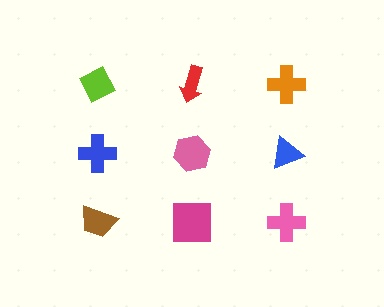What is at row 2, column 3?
A blue triangle.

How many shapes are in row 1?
3 shapes.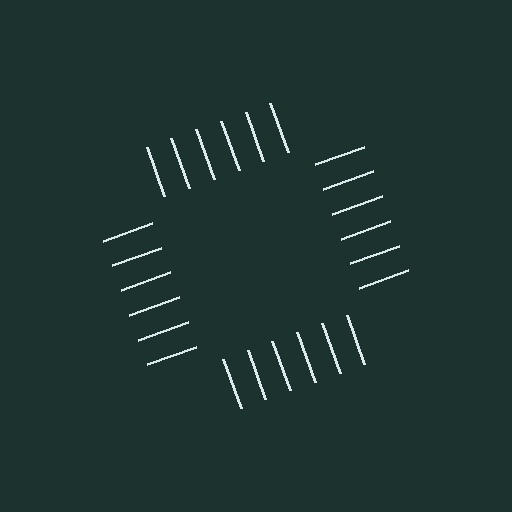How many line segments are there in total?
24 — 6 along each of the 4 edges.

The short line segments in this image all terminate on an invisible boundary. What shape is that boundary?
An illusory square — the line segments terminate on its edges but no continuous stroke is drawn.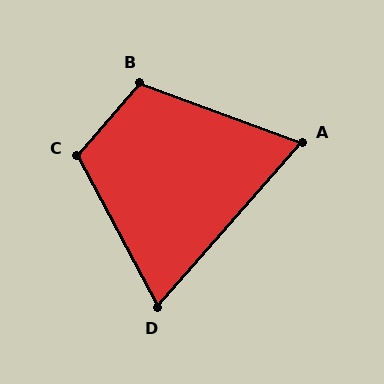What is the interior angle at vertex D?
Approximately 69 degrees (acute).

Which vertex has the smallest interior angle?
A, at approximately 69 degrees.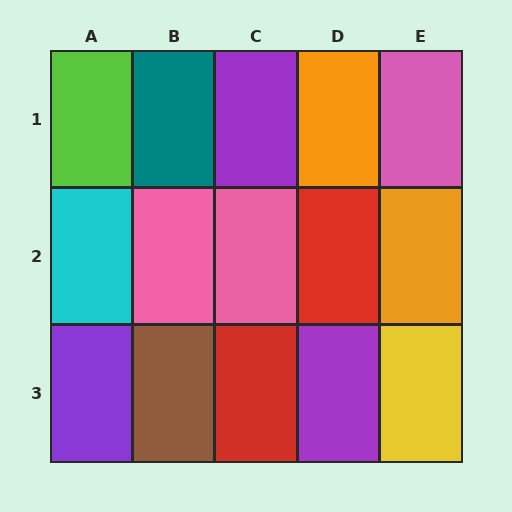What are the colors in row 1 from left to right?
Lime, teal, purple, orange, pink.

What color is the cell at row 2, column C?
Pink.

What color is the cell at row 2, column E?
Orange.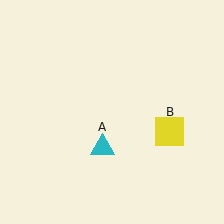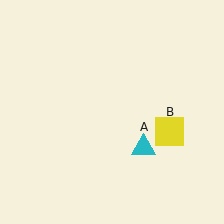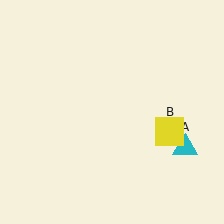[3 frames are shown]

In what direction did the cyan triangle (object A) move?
The cyan triangle (object A) moved right.